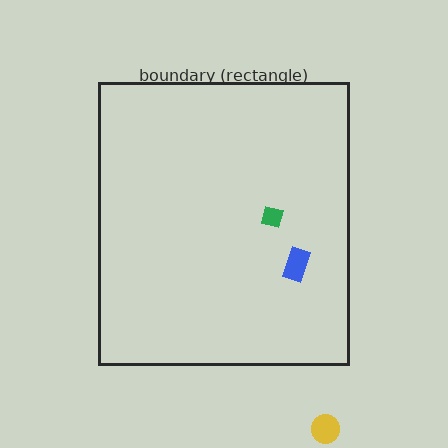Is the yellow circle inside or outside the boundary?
Outside.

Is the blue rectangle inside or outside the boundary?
Inside.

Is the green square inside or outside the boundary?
Inside.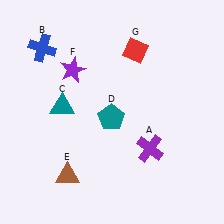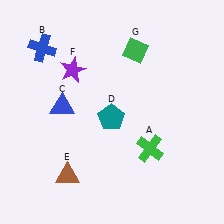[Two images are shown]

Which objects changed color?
A changed from purple to green. C changed from teal to blue. G changed from red to green.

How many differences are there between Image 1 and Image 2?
There are 3 differences between the two images.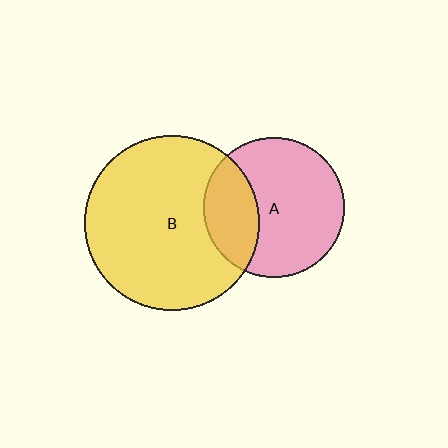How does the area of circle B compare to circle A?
Approximately 1.6 times.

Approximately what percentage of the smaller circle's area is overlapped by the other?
Approximately 30%.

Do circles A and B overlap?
Yes.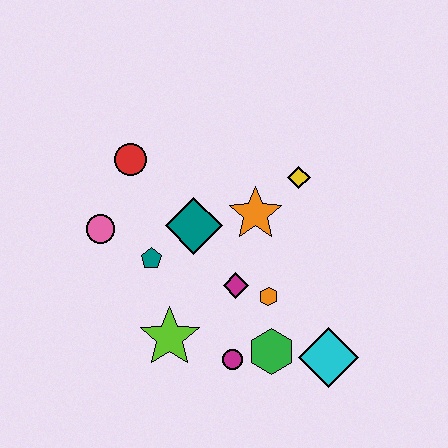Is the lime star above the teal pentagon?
No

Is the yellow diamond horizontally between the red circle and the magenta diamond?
No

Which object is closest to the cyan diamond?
The green hexagon is closest to the cyan diamond.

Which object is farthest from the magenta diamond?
The red circle is farthest from the magenta diamond.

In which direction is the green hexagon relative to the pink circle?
The green hexagon is to the right of the pink circle.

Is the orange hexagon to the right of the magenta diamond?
Yes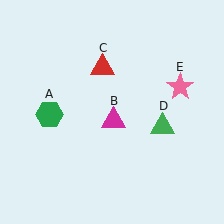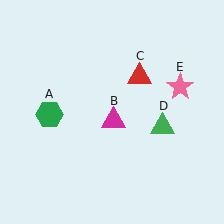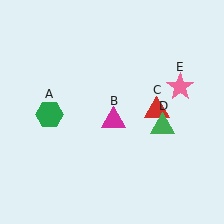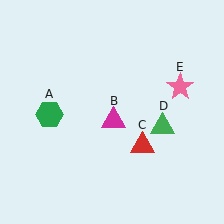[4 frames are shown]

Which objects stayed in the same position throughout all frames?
Green hexagon (object A) and magenta triangle (object B) and green triangle (object D) and pink star (object E) remained stationary.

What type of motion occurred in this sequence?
The red triangle (object C) rotated clockwise around the center of the scene.